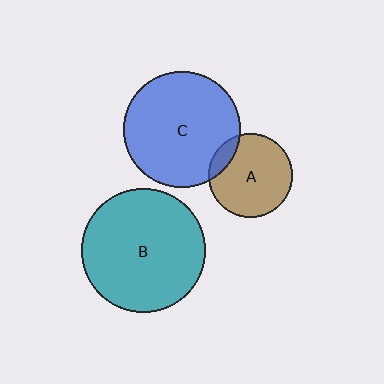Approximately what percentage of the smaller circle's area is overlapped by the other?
Approximately 10%.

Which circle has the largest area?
Circle B (teal).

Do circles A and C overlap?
Yes.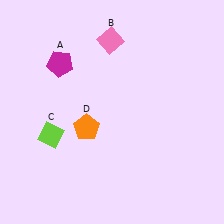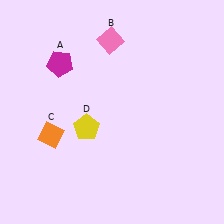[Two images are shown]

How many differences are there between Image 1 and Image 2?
There are 2 differences between the two images.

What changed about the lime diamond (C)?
In Image 1, C is lime. In Image 2, it changed to orange.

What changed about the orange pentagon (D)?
In Image 1, D is orange. In Image 2, it changed to yellow.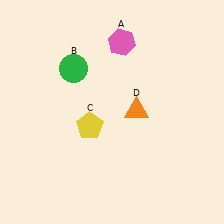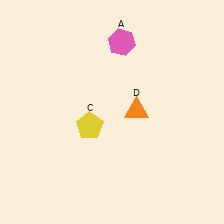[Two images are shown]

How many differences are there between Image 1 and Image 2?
There is 1 difference between the two images.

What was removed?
The green circle (B) was removed in Image 2.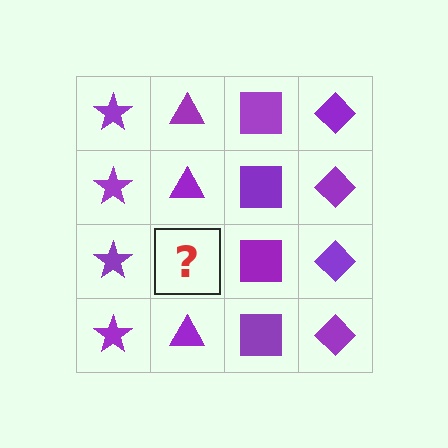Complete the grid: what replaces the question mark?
The question mark should be replaced with a purple triangle.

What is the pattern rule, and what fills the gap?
The rule is that each column has a consistent shape. The gap should be filled with a purple triangle.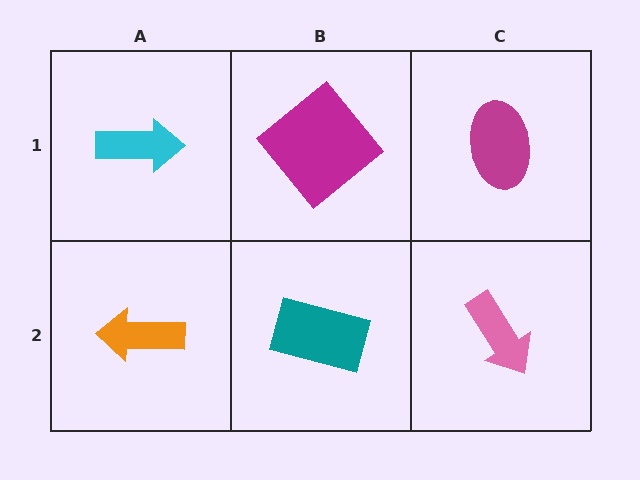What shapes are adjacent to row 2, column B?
A magenta diamond (row 1, column B), an orange arrow (row 2, column A), a pink arrow (row 2, column C).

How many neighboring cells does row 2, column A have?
2.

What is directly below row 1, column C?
A pink arrow.